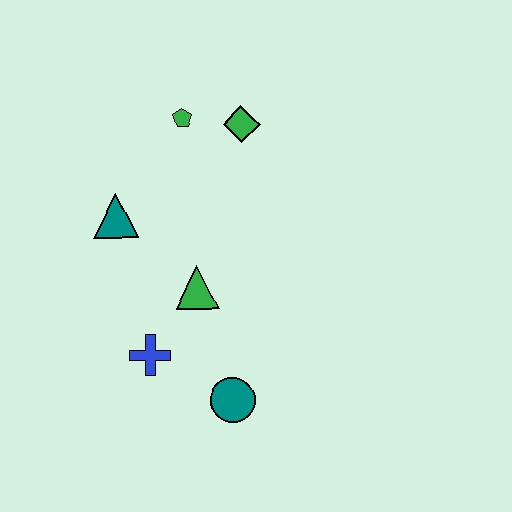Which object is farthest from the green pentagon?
The teal circle is farthest from the green pentagon.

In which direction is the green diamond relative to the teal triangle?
The green diamond is to the right of the teal triangle.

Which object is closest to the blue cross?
The green triangle is closest to the blue cross.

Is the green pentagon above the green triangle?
Yes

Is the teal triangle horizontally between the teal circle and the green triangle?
No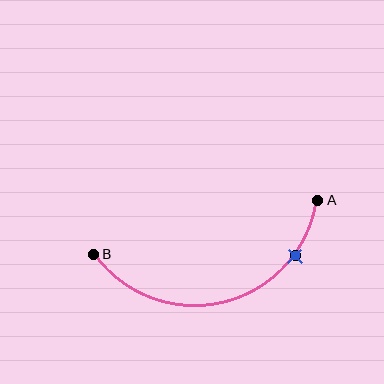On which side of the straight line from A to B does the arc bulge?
The arc bulges below the straight line connecting A and B.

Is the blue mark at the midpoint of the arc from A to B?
No. The blue mark lies on the arc but is closer to endpoint A. The arc midpoint would be at the point on the curve equidistant along the arc from both A and B.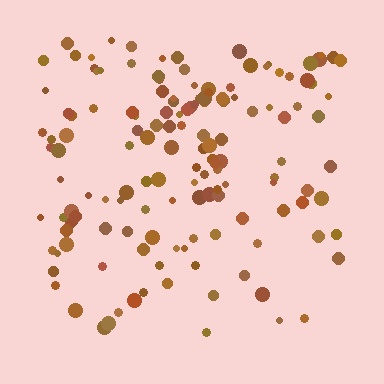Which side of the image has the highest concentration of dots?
The top.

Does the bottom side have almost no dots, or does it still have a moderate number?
Still a moderate number, just noticeably fewer than the top.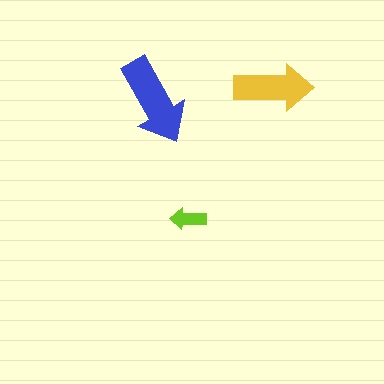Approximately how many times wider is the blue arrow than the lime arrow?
About 2.5 times wider.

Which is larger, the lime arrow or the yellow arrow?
The yellow one.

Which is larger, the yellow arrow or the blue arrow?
The blue one.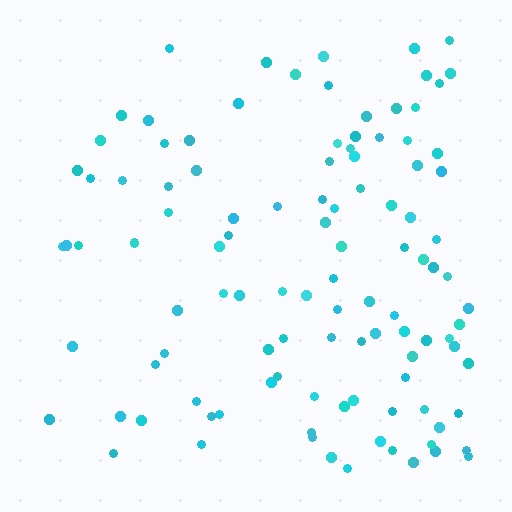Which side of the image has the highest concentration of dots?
The right.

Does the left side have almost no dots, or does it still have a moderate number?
Still a moderate number, just noticeably fewer than the right.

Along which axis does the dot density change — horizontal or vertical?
Horizontal.